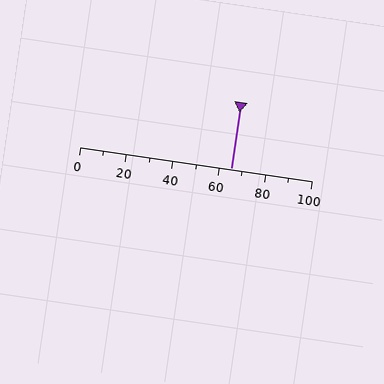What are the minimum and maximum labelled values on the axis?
The axis runs from 0 to 100.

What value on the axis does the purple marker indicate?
The marker indicates approximately 65.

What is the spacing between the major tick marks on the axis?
The major ticks are spaced 20 apart.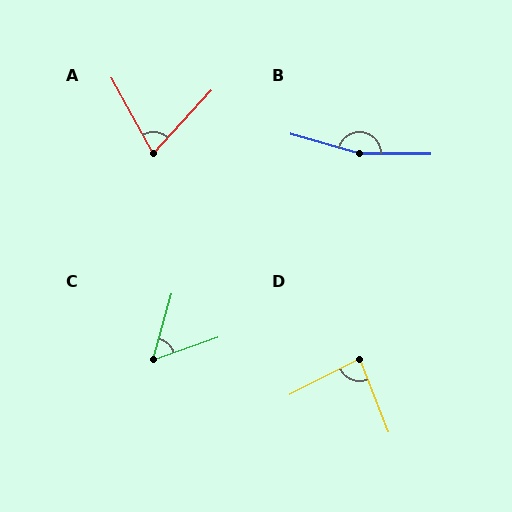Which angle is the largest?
B, at approximately 165 degrees.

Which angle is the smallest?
C, at approximately 55 degrees.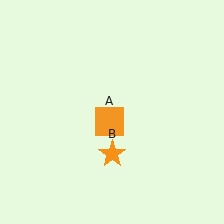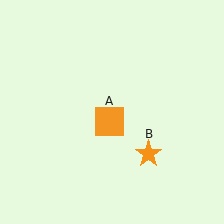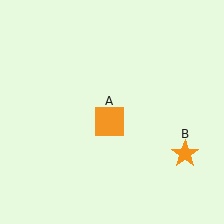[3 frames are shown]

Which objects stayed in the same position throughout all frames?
Orange square (object A) remained stationary.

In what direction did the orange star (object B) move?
The orange star (object B) moved right.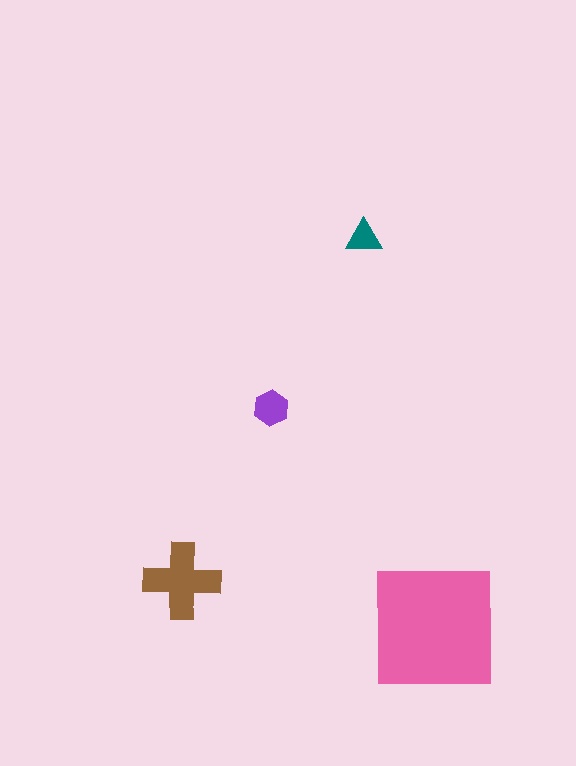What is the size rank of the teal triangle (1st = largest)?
4th.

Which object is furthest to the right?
The pink square is rightmost.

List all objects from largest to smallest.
The pink square, the brown cross, the purple hexagon, the teal triangle.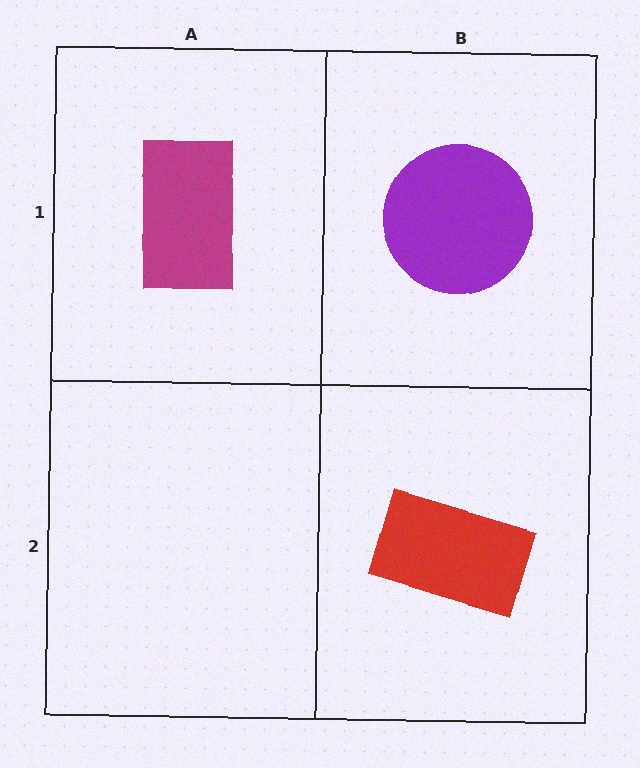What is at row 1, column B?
A purple circle.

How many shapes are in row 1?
2 shapes.